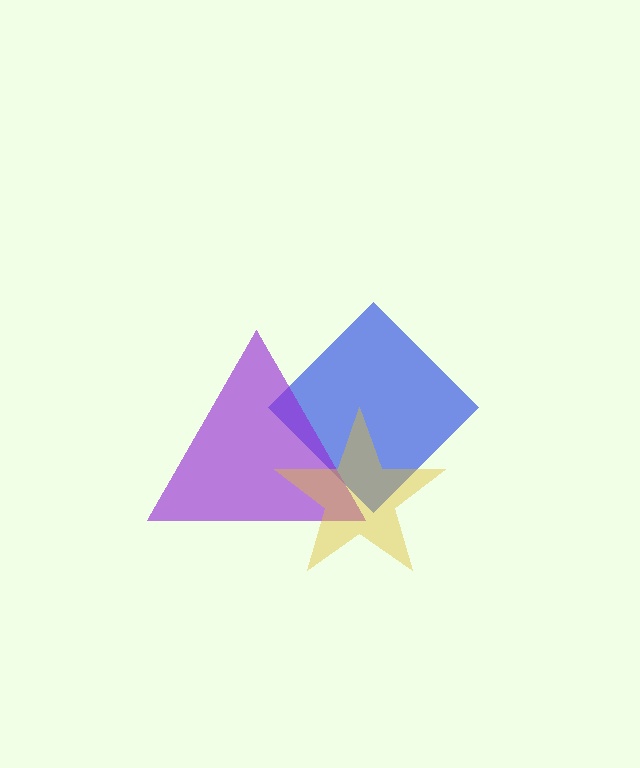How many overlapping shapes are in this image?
There are 3 overlapping shapes in the image.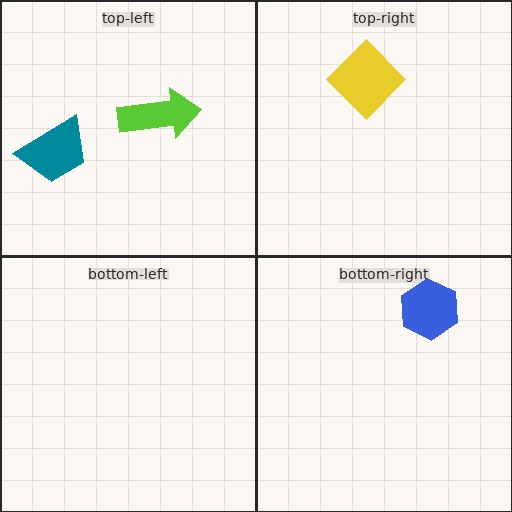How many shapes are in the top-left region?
2.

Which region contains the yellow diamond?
The top-right region.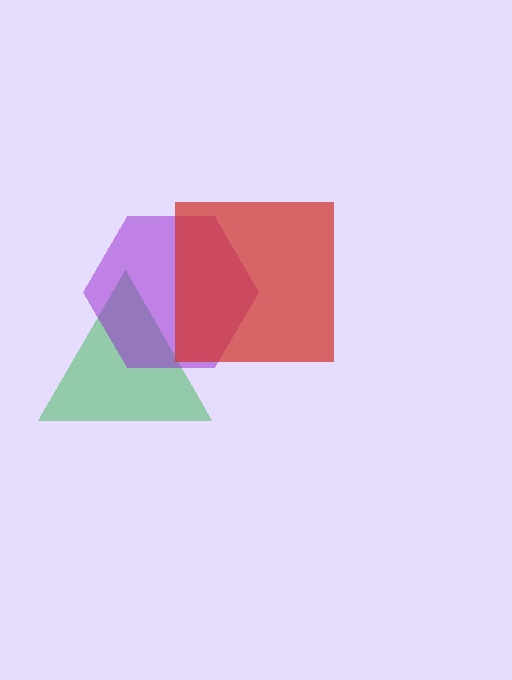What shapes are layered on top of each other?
The layered shapes are: a green triangle, a purple hexagon, a red square.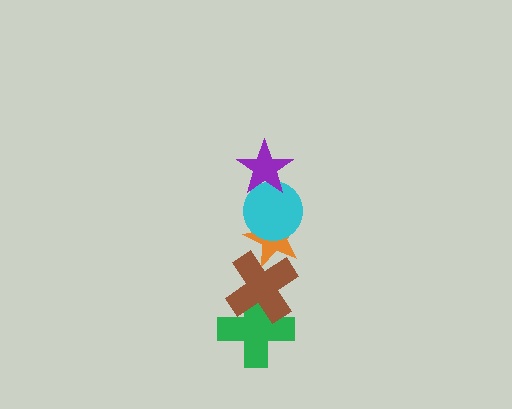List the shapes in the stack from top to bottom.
From top to bottom: the purple star, the cyan circle, the orange star, the brown cross, the green cross.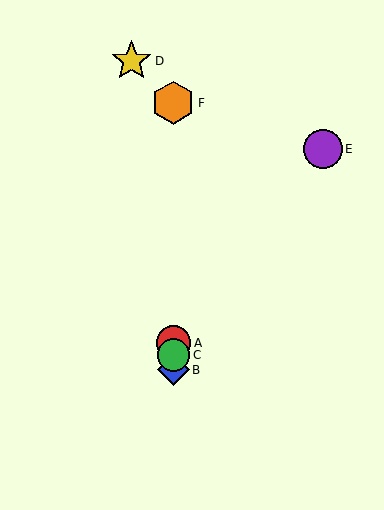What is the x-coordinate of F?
Object F is at x≈173.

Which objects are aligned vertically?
Objects A, B, C, F are aligned vertically.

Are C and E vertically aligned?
No, C is at x≈173 and E is at x≈323.